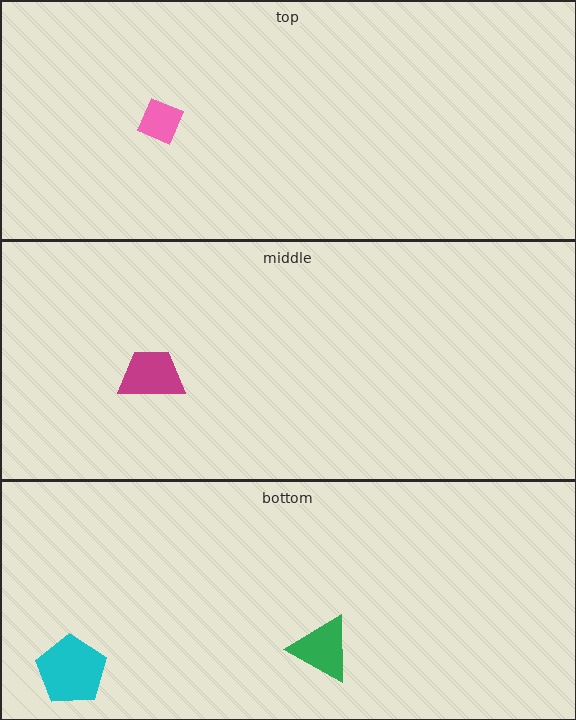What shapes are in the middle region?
The magenta trapezoid.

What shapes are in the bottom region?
The cyan pentagon, the green triangle.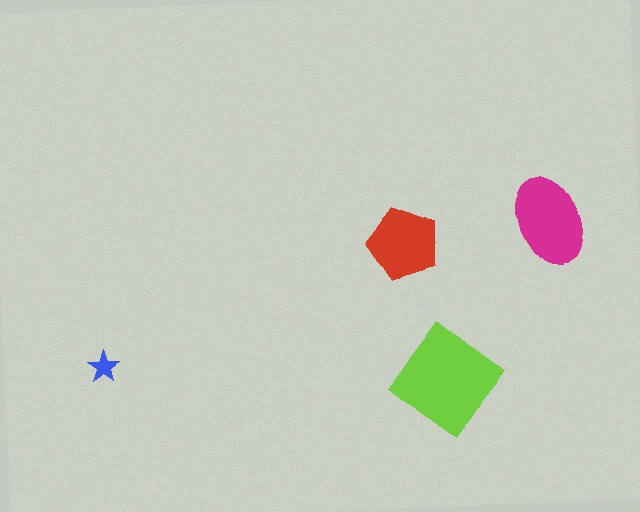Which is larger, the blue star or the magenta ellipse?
The magenta ellipse.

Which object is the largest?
The lime diamond.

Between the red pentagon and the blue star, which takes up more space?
The red pentagon.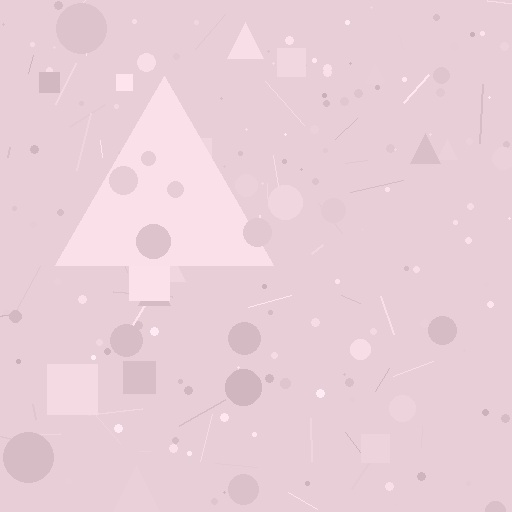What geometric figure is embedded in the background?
A triangle is embedded in the background.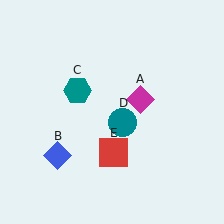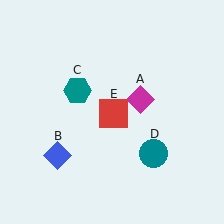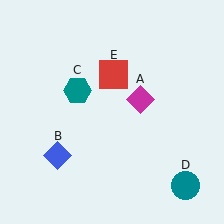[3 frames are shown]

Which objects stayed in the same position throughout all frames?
Magenta diamond (object A) and blue diamond (object B) and teal hexagon (object C) remained stationary.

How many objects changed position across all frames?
2 objects changed position: teal circle (object D), red square (object E).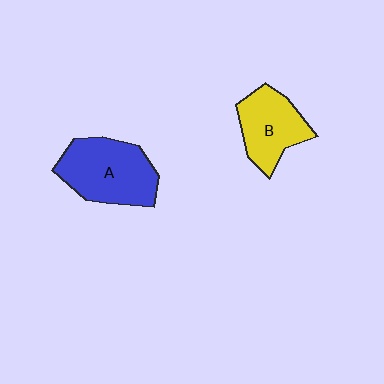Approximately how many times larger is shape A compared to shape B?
Approximately 1.3 times.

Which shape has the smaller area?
Shape B (yellow).